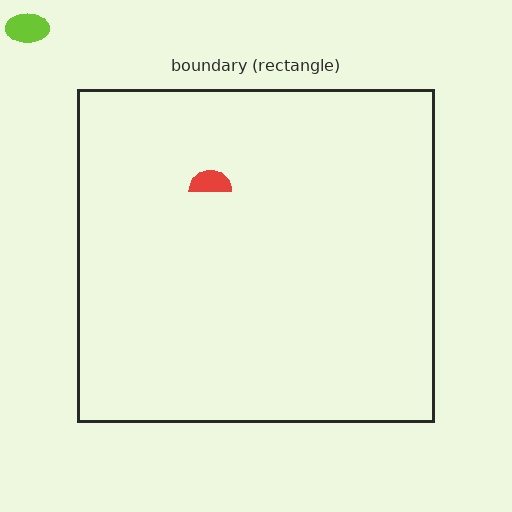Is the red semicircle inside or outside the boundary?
Inside.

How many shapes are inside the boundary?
1 inside, 1 outside.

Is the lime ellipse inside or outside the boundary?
Outside.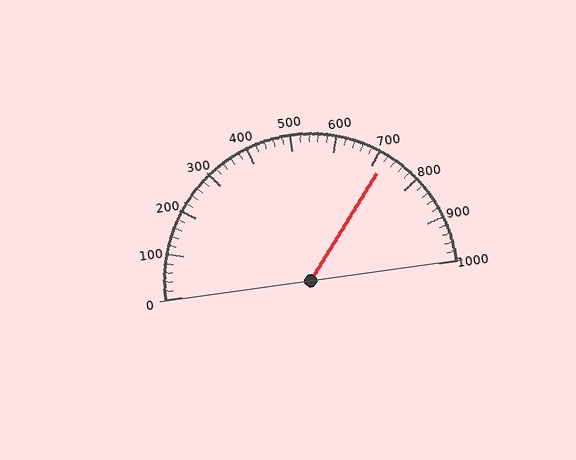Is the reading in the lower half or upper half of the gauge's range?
The reading is in the upper half of the range (0 to 1000).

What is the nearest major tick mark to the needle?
The nearest major tick mark is 700.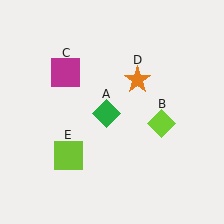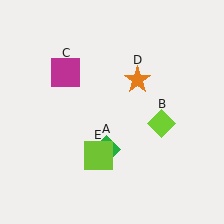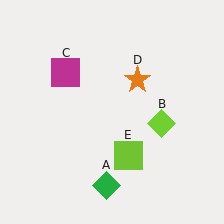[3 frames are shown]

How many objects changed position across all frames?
2 objects changed position: green diamond (object A), lime square (object E).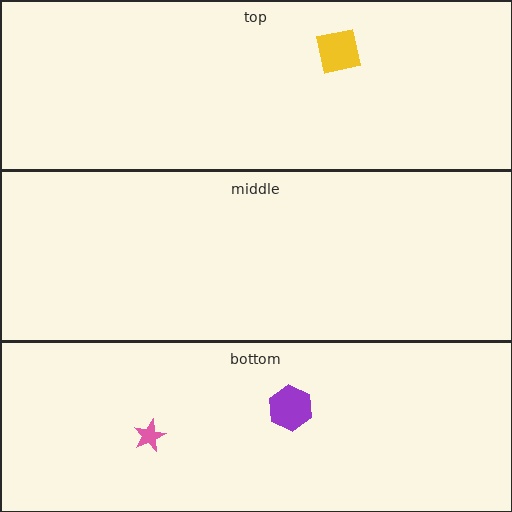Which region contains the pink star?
The bottom region.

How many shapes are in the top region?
1.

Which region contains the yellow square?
The top region.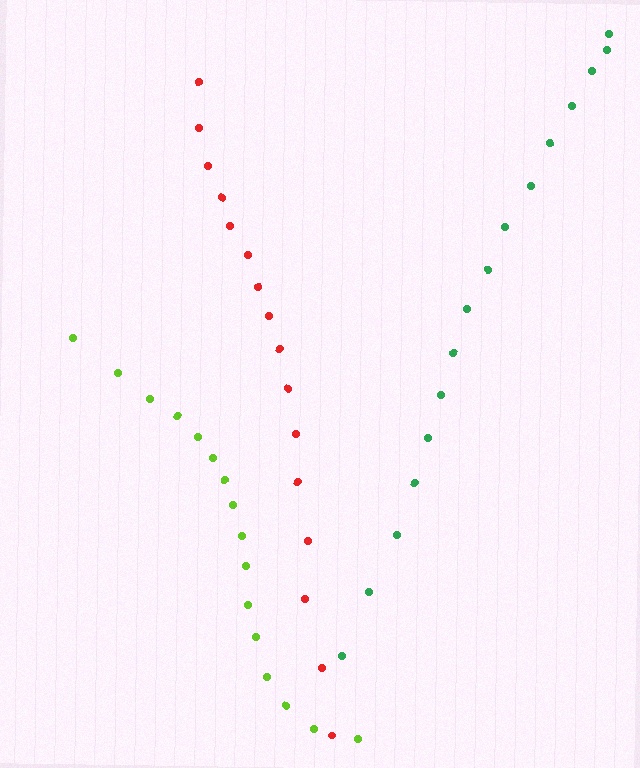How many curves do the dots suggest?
There are 3 distinct paths.